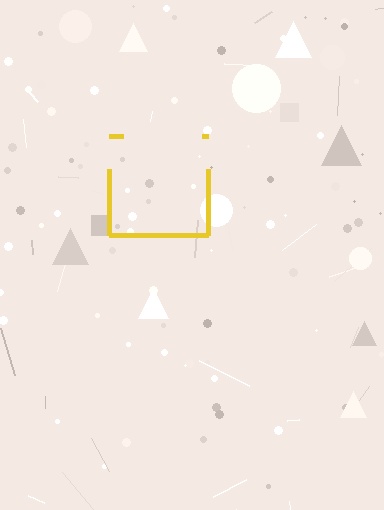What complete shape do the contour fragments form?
The contour fragments form a square.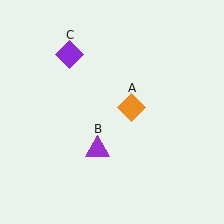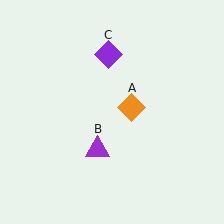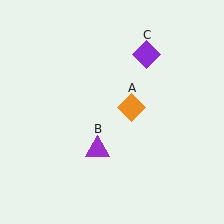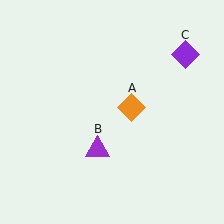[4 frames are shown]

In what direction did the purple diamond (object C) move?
The purple diamond (object C) moved right.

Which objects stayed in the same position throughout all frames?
Orange diamond (object A) and purple triangle (object B) remained stationary.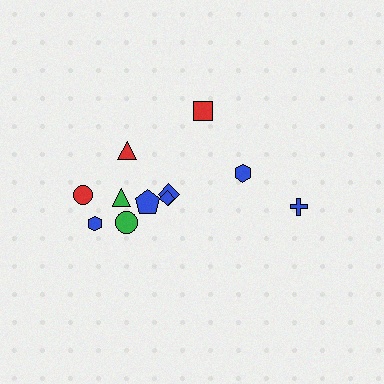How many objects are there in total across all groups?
There are 11 objects.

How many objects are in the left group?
There are 8 objects.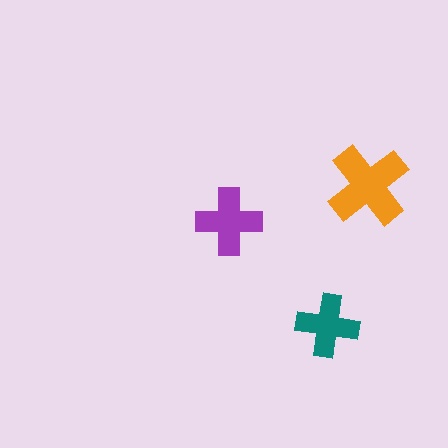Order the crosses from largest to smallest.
the orange one, the purple one, the teal one.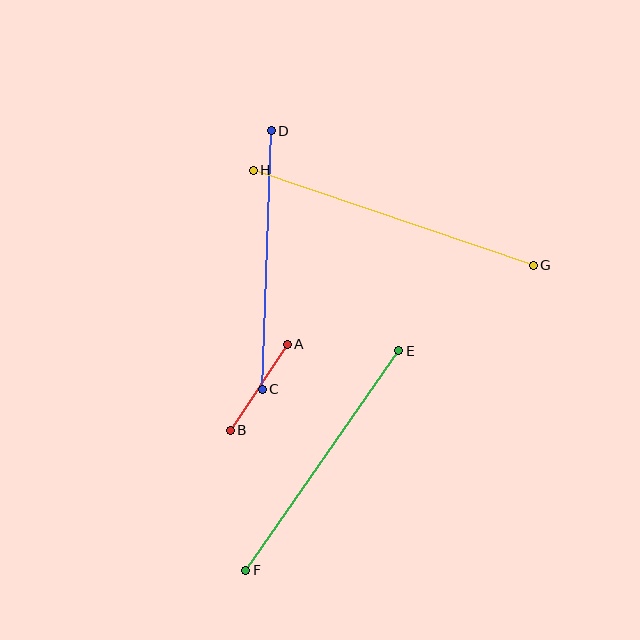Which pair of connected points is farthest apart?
Points G and H are farthest apart.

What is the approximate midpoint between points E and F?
The midpoint is at approximately (322, 460) pixels.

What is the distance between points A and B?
The distance is approximately 103 pixels.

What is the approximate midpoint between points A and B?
The midpoint is at approximately (259, 387) pixels.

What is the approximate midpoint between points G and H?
The midpoint is at approximately (393, 218) pixels.